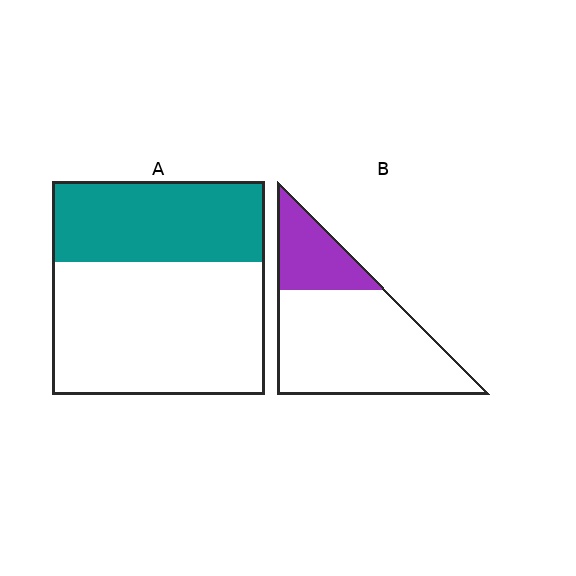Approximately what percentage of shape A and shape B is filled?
A is approximately 40% and B is approximately 25%.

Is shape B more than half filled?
No.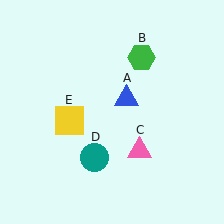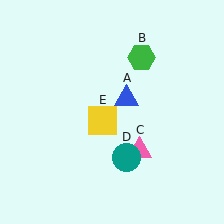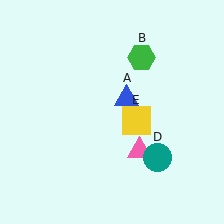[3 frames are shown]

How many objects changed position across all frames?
2 objects changed position: teal circle (object D), yellow square (object E).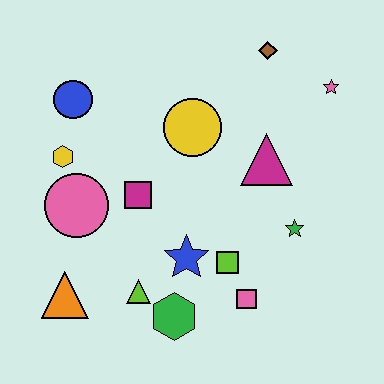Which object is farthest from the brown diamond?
The orange triangle is farthest from the brown diamond.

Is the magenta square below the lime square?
No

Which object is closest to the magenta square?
The pink circle is closest to the magenta square.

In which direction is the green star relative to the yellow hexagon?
The green star is to the right of the yellow hexagon.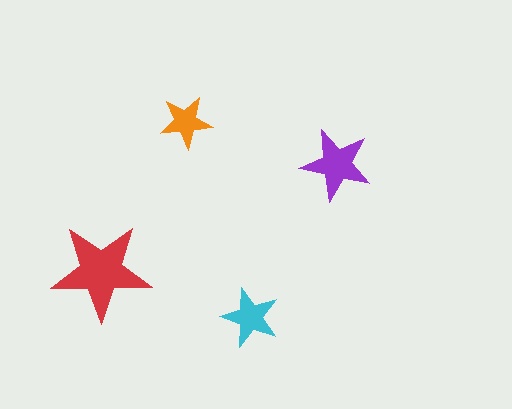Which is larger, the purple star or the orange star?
The purple one.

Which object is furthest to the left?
The red star is leftmost.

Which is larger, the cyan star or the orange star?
The cyan one.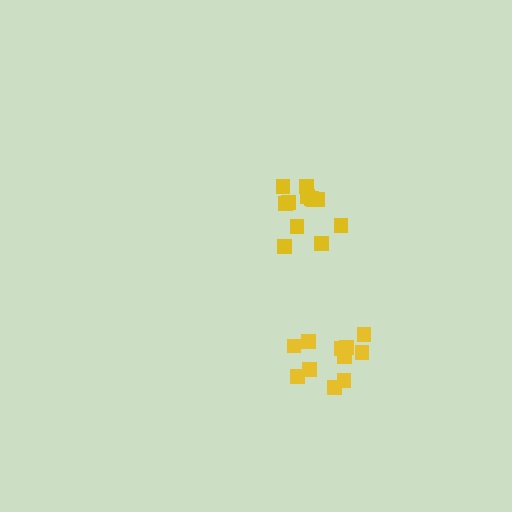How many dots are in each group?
Group 1: 12 dots, Group 2: 11 dots (23 total).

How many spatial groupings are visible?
There are 2 spatial groupings.